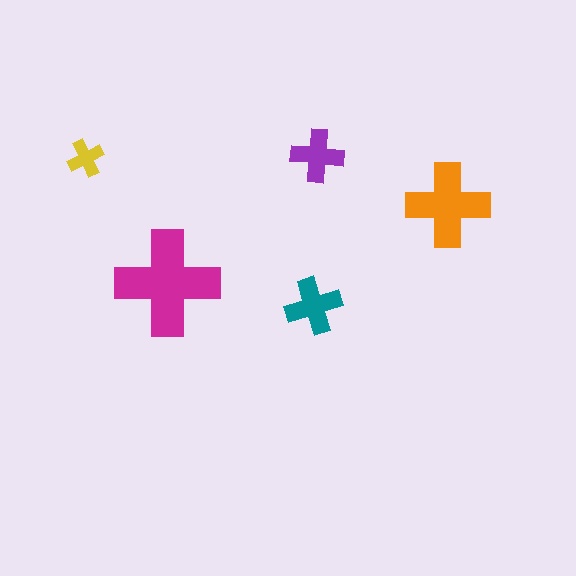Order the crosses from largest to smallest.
the magenta one, the orange one, the teal one, the purple one, the yellow one.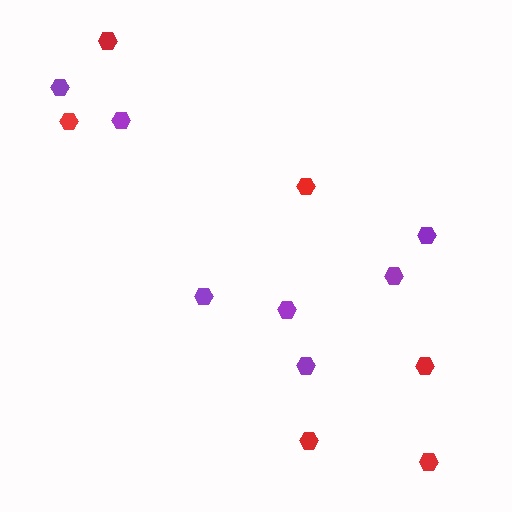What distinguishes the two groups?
There are 2 groups: one group of red hexagons (6) and one group of purple hexagons (7).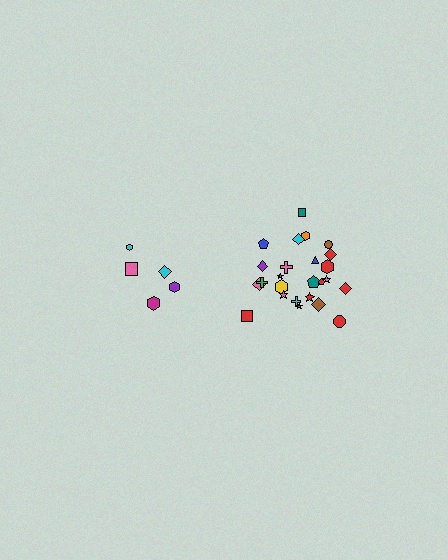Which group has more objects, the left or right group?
The right group.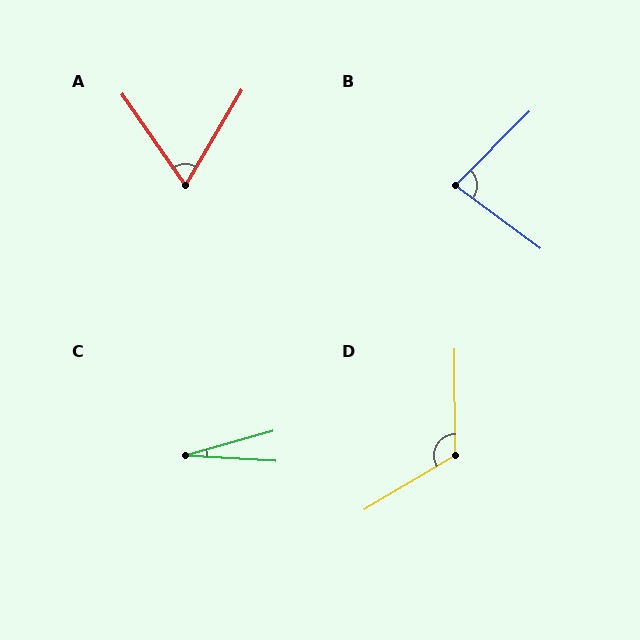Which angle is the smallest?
C, at approximately 19 degrees.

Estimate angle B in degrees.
Approximately 81 degrees.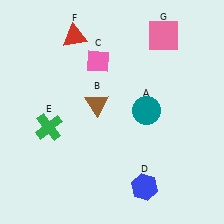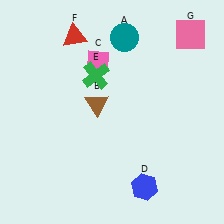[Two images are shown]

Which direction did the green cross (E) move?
The green cross (E) moved up.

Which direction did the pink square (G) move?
The pink square (G) moved right.